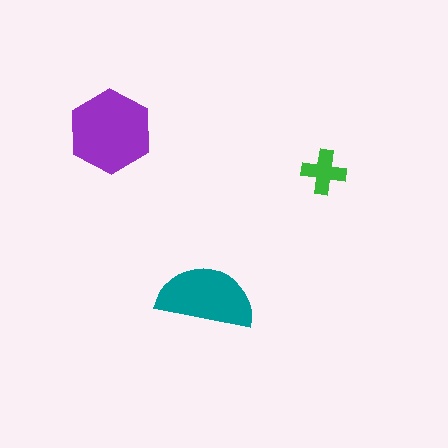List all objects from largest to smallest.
The purple hexagon, the teal semicircle, the green cross.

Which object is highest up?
The purple hexagon is topmost.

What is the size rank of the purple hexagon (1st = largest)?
1st.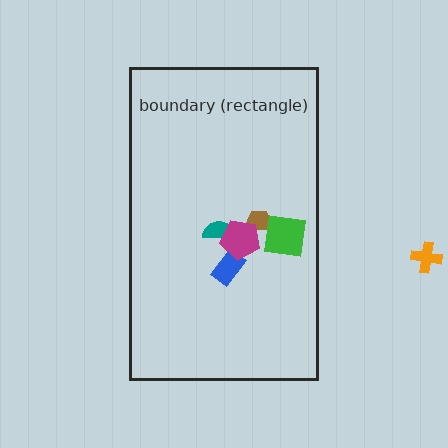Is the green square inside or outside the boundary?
Inside.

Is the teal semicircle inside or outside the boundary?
Inside.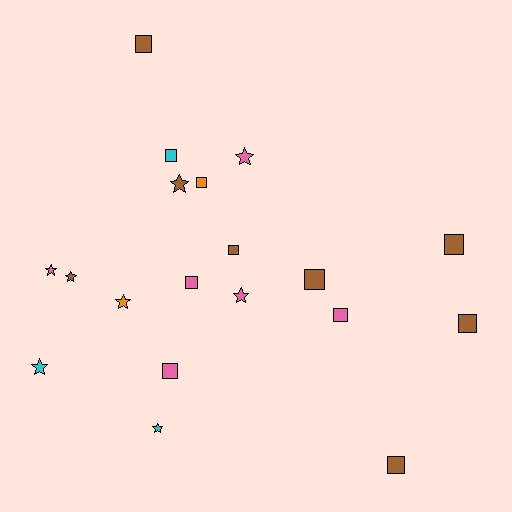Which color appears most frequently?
Brown, with 8 objects.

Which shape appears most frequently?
Square, with 11 objects.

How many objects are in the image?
There are 19 objects.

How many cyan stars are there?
There are 2 cyan stars.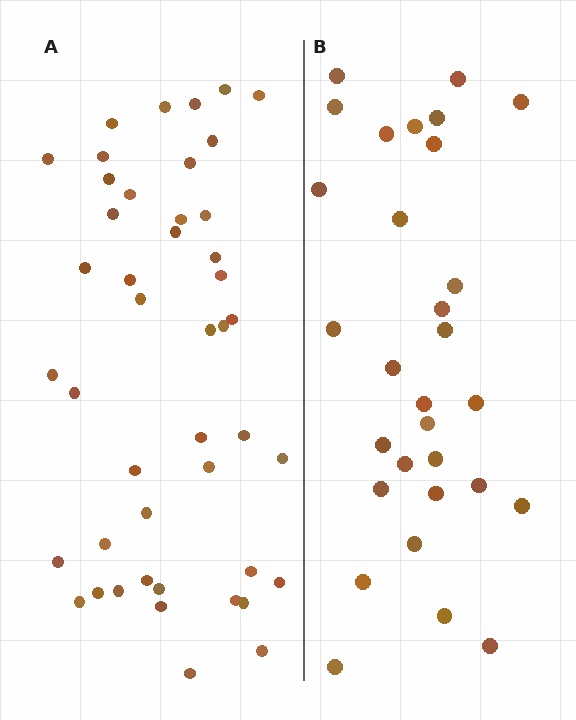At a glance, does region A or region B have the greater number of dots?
Region A (the left region) has more dots.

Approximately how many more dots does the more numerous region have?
Region A has approximately 15 more dots than region B.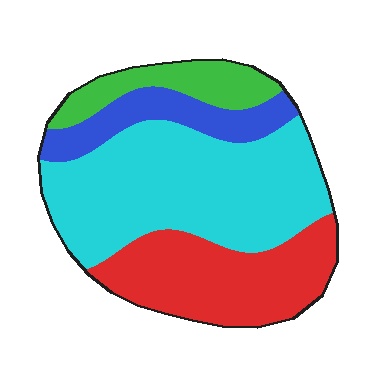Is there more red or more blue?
Red.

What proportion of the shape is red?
Red takes up between a sixth and a third of the shape.